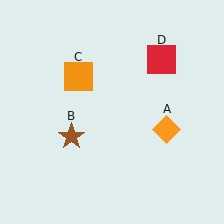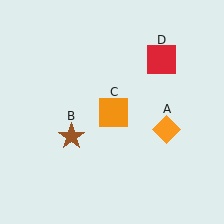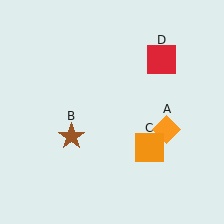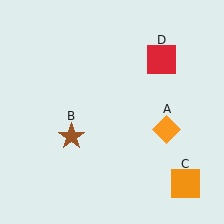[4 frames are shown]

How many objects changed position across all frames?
1 object changed position: orange square (object C).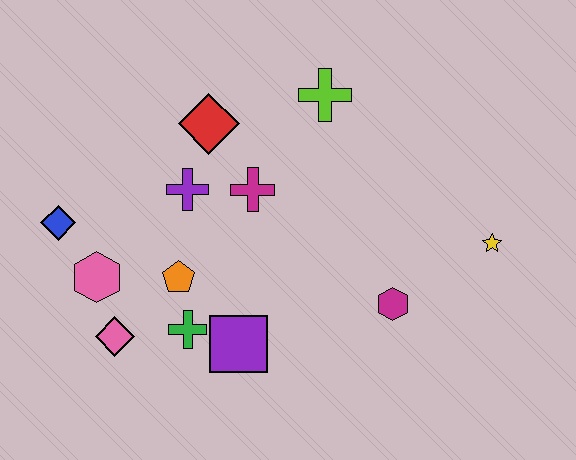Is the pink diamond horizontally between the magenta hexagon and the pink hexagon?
Yes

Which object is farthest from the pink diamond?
The yellow star is farthest from the pink diamond.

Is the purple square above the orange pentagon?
No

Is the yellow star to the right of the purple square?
Yes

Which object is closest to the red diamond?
The purple cross is closest to the red diamond.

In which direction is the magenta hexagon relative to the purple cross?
The magenta hexagon is to the right of the purple cross.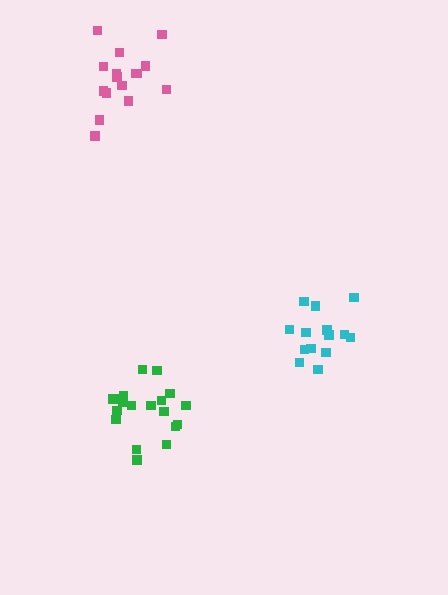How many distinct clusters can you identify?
There are 3 distinct clusters.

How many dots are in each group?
Group 1: 19 dots, Group 2: 16 dots, Group 3: 14 dots (49 total).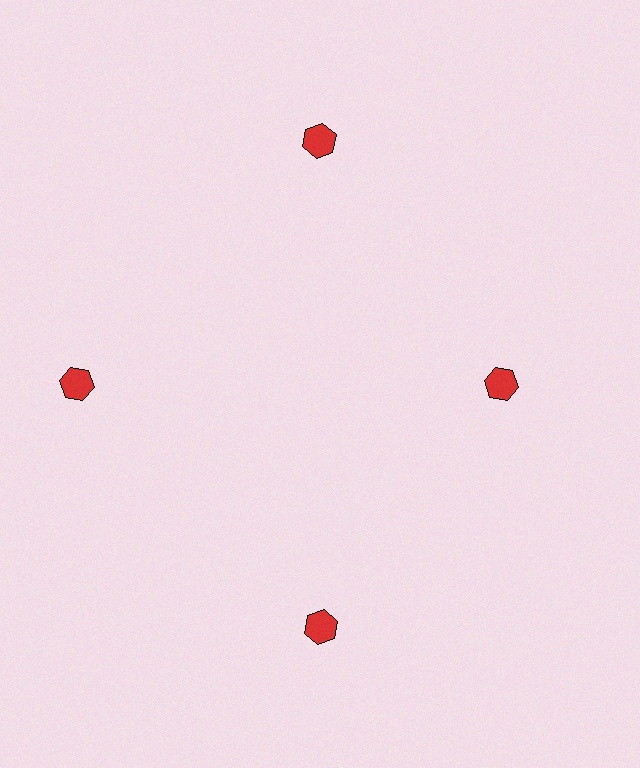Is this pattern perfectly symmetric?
No. The 4 red hexagons are arranged in a ring, but one element near the 3 o'clock position is pulled inward toward the center, breaking the 4-fold rotational symmetry.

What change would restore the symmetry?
The symmetry would be restored by moving it outward, back onto the ring so that all 4 hexagons sit at equal angles and equal distance from the center.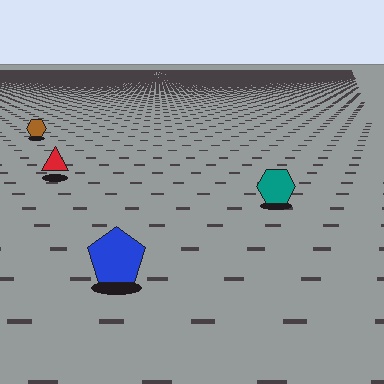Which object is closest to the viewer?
The blue pentagon is closest. The texture marks near it are larger and more spread out.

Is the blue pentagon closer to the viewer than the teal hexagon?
Yes. The blue pentagon is closer — you can tell from the texture gradient: the ground texture is coarser near it.